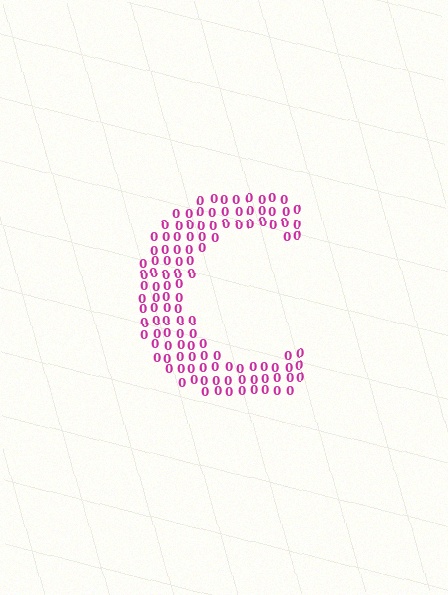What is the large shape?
The large shape is the letter C.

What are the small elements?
The small elements are digit 0's.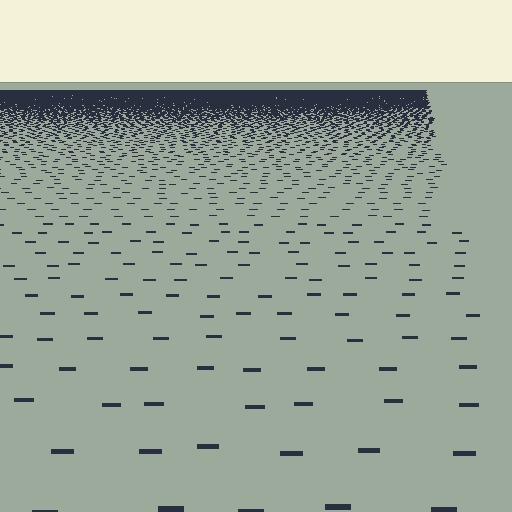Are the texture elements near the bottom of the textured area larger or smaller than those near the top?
Larger. Near the bottom, elements are closer to the viewer and appear at a bigger on-screen size.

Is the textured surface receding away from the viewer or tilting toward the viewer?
The surface is receding away from the viewer. Texture elements get smaller and denser toward the top.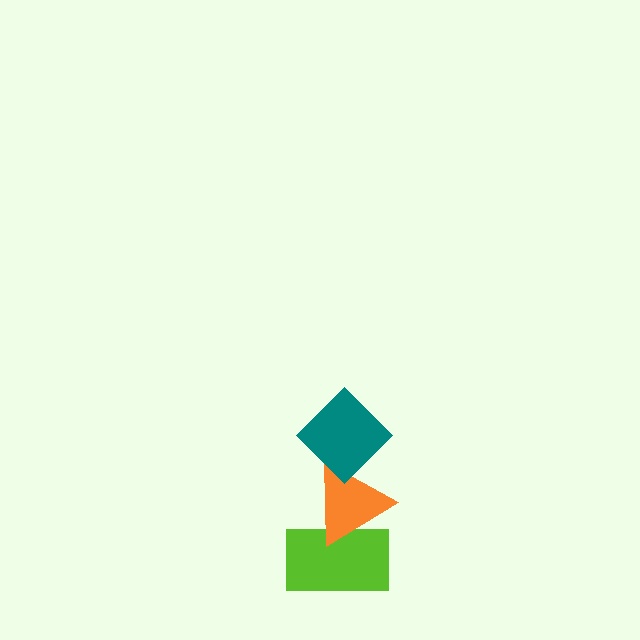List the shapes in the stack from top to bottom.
From top to bottom: the teal diamond, the orange triangle, the lime rectangle.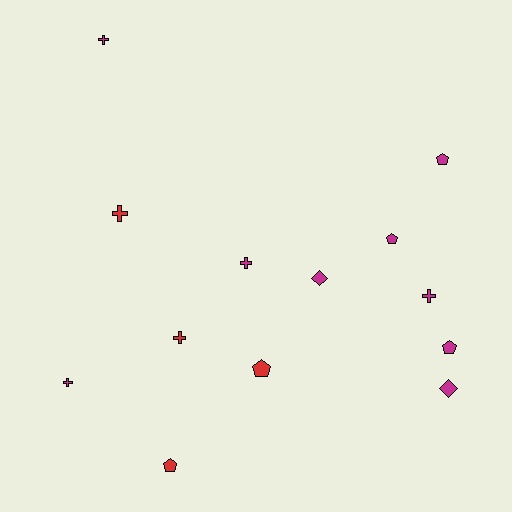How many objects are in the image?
There are 13 objects.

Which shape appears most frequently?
Cross, with 6 objects.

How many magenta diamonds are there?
There are 2 magenta diamonds.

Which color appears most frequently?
Magenta, with 9 objects.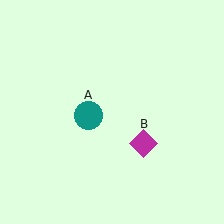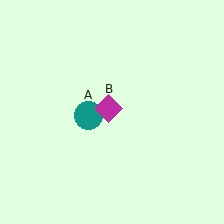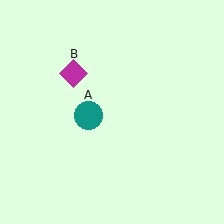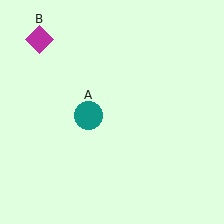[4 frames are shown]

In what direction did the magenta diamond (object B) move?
The magenta diamond (object B) moved up and to the left.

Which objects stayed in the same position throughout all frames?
Teal circle (object A) remained stationary.